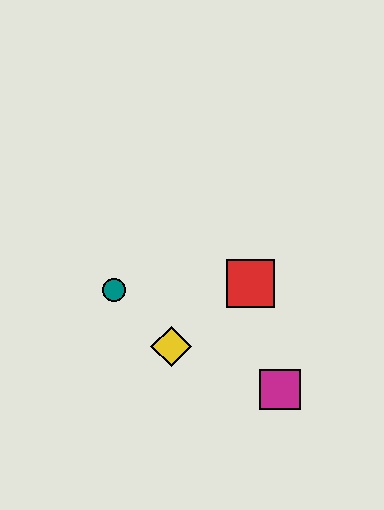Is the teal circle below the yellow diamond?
No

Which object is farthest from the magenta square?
The teal circle is farthest from the magenta square.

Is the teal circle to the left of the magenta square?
Yes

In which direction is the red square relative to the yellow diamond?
The red square is to the right of the yellow diamond.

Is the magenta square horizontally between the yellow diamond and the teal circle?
No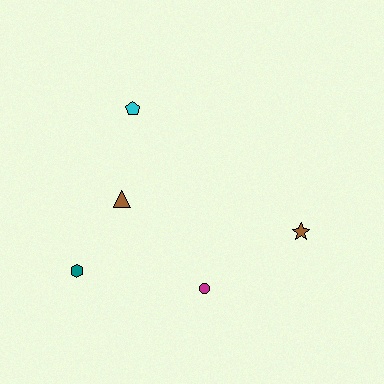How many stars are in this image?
There is 1 star.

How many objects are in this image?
There are 5 objects.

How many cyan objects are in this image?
There is 1 cyan object.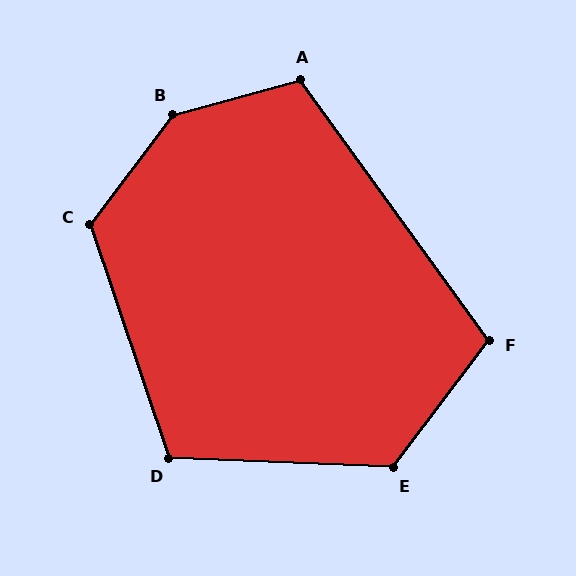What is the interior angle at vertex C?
Approximately 124 degrees (obtuse).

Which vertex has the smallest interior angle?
F, at approximately 107 degrees.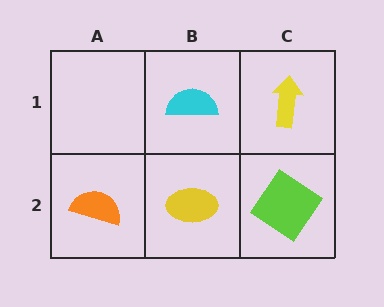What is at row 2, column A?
An orange semicircle.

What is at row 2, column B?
A yellow ellipse.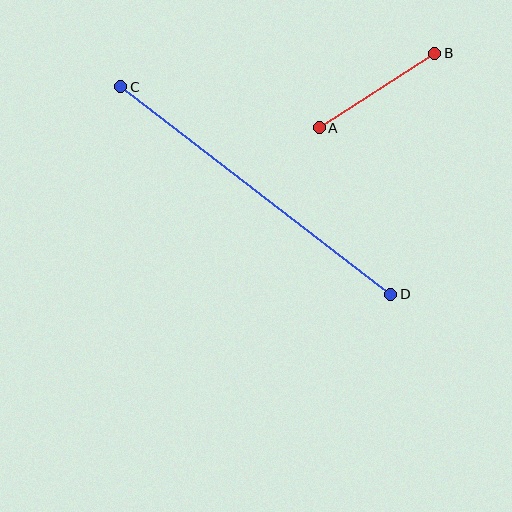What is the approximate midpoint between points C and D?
The midpoint is at approximately (256, 191) pixels.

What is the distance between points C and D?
The distance is approximately 340 pixels.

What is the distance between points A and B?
The distance is approximately 138 pixels.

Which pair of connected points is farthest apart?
Points C and D are farthest apart.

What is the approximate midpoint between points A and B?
The midpoint is at approximately (377, 91) pixels.